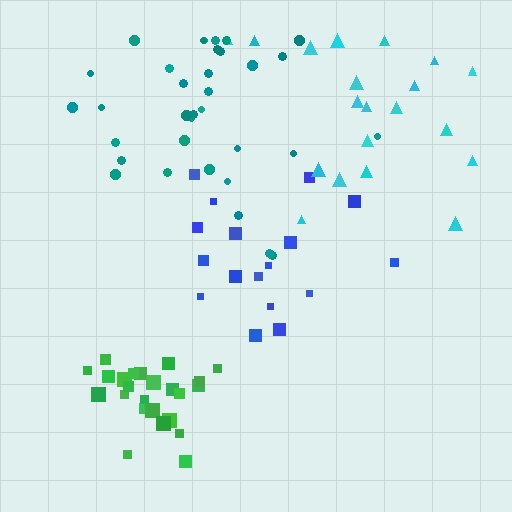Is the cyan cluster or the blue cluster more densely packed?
Blue.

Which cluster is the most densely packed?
Green.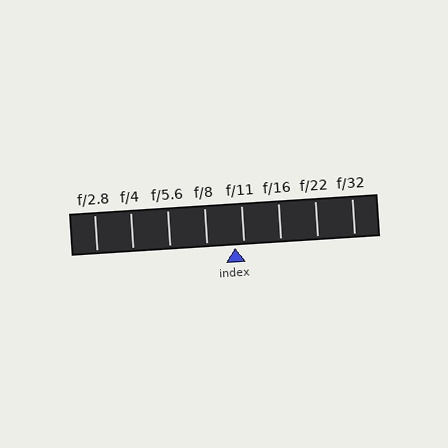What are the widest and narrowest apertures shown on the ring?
The widest aperture shown is f/2.8 and the narrowest is f/32.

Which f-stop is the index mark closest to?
The index mark is closest to f/11.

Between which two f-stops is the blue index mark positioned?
The index mark is between f/8 and f/11.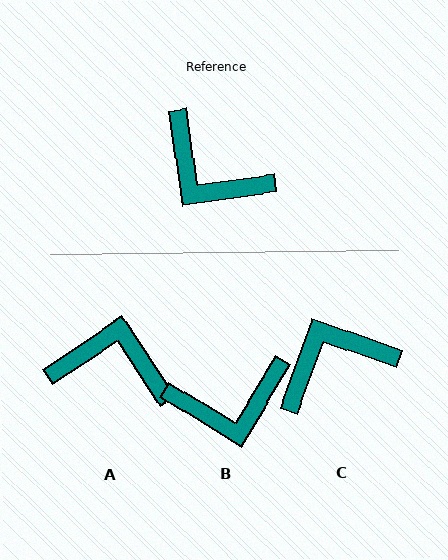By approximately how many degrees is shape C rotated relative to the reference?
Approximately 118 degrees clockwise.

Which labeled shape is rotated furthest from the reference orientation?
A, about 155 degrees away.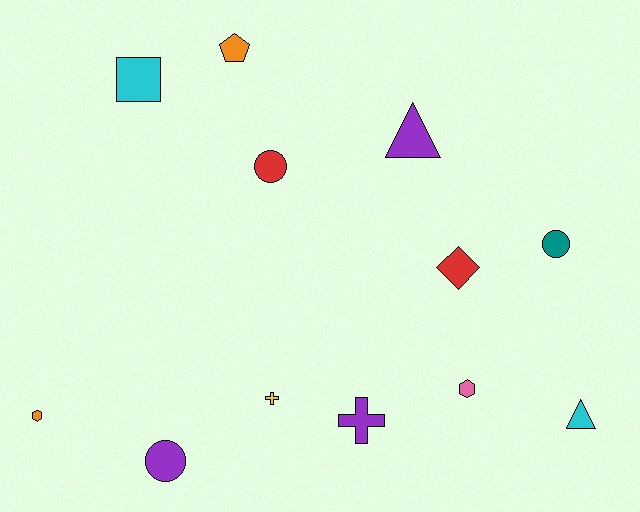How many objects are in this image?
There are 12 objects.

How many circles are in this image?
There are 3 circles.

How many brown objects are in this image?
There are no brown objects.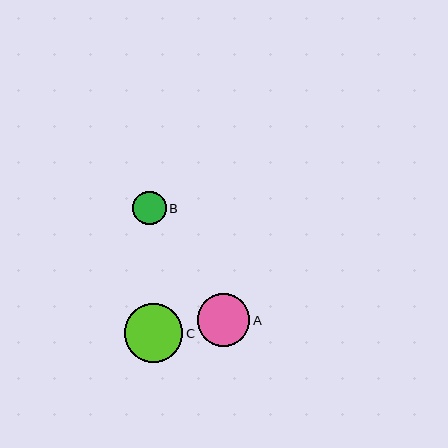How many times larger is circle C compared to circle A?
Circle C is approximately 1.1 times the size of circle A.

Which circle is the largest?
Circle C is the largest with a size of approximately 59 pixels.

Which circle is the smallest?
Circle B is the smallest with a size of approximately 33 pixels.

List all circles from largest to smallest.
From largest to smallest: C, A, B.